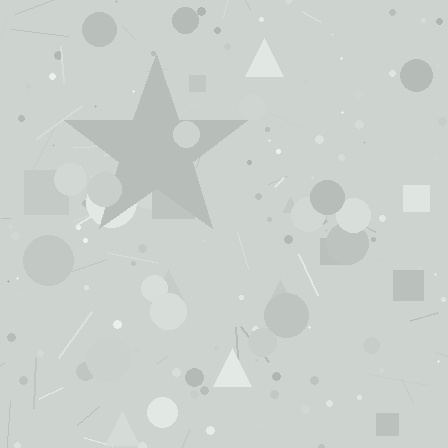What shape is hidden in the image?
A star is hidden in the image.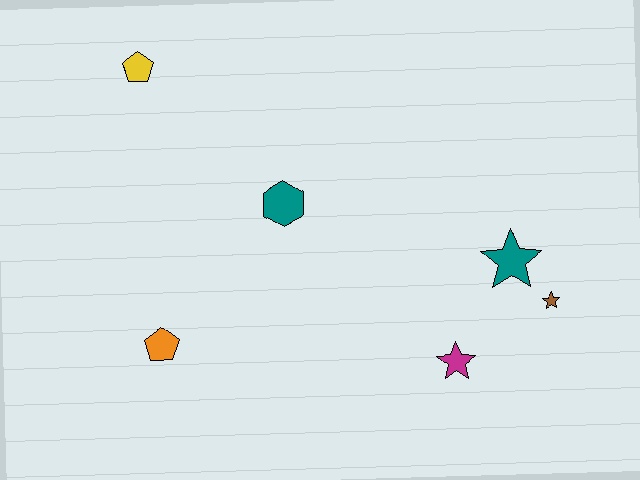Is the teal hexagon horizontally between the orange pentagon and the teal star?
Yes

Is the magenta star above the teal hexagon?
No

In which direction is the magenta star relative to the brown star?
The magenta star is to the left of the brown star.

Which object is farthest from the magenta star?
The yellow pentagon is farthest from the magenta star.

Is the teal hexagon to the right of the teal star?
No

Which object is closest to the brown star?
The teal star is closest to the brown star.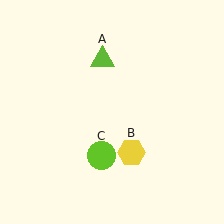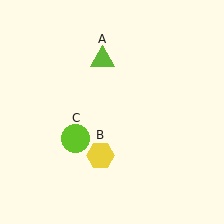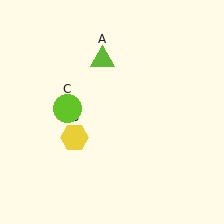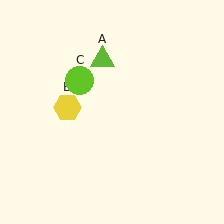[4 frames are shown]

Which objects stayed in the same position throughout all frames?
Lime triangle (object A) remained stationary.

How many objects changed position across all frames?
2 objects changed position: yellow hexagon (object B), lime circle (object C).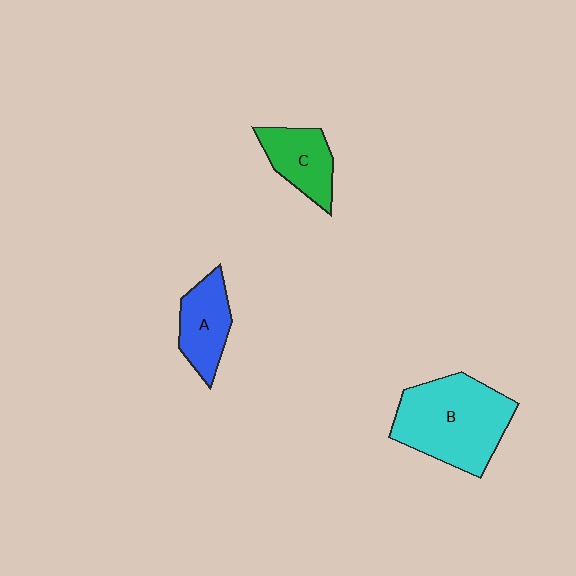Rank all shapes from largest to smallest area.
From largest to smallest: B (cyan), A (blue), C (green).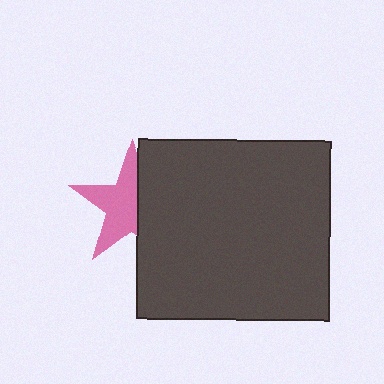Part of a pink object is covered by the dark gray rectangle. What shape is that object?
It is a star.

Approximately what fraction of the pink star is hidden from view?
Roughly 41% of the pink star is hidden behind the dark gray rectangle.